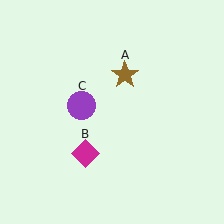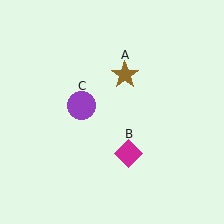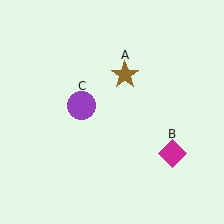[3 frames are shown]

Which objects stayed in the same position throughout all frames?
Brown star (object A) and purple circle (object C) remained stationary.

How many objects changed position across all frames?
1 object changed position: magenta diamond (object B).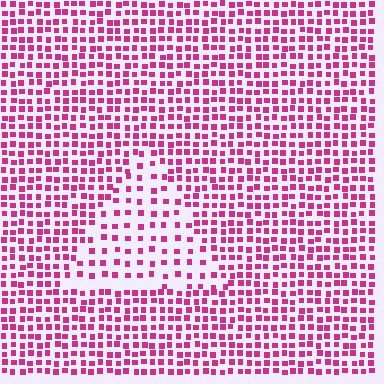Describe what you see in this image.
The image contains small magenta elements arranged at two different densities. A triangle-shaped region is visible where the elements are less densely packed than the surrounding area.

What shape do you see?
I see a triangle.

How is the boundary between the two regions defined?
The boundary is defined by a change in element density (approximately 2.0x ratio). All elements are the same color, size, and shape.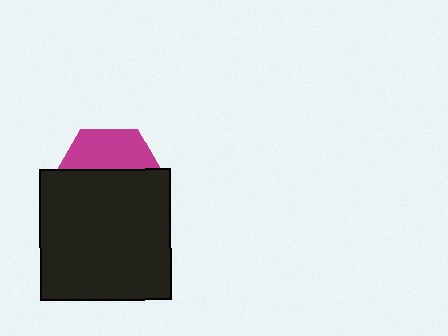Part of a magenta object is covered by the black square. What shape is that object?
It is a hexagon.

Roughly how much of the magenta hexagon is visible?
A small part of it is visible (roughly 37%).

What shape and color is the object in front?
The object in front is a black square.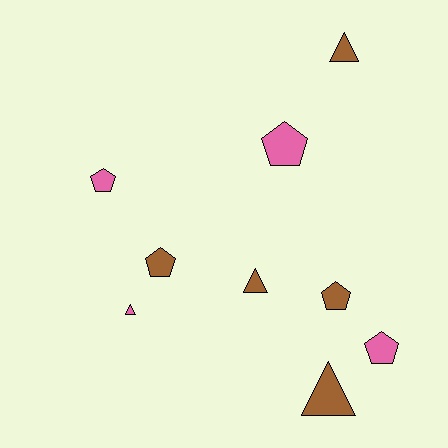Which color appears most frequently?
Brown, with 5 objects.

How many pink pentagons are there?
There are 3 pink pentagons.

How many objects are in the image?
There are 9 objects.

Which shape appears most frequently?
Pentagon, with 5 objects.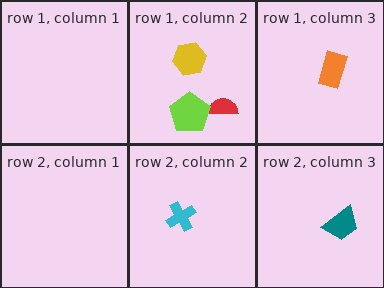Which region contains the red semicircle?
The row 1, column 2 region.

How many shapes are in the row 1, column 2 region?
3.